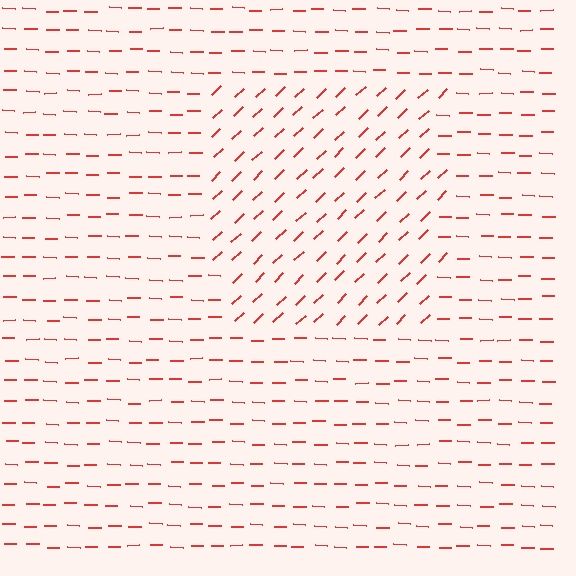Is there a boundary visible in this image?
Yes, there is a texture boundary formed by a change in line orientation.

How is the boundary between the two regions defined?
The boundary is defined purely by a change in line orientation (approximately 45 degrees difference). All lines are the same color and thickness.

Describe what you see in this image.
The image is filled with small red line segments. A rectangle region in the image has lines oriented differently from the surrounding lines, creating a visible texture boundary.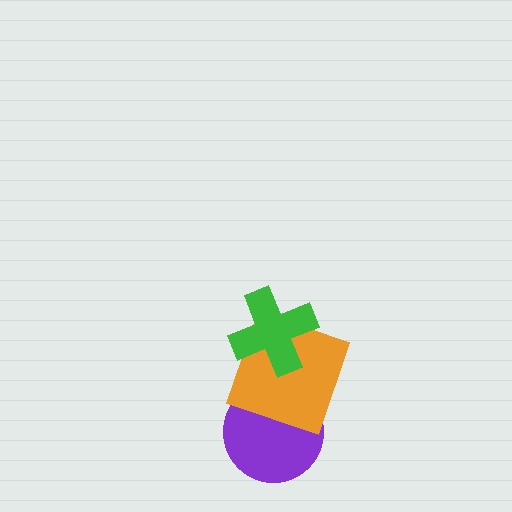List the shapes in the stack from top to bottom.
From top to bottom: the green cross, the orange square, the purple circle.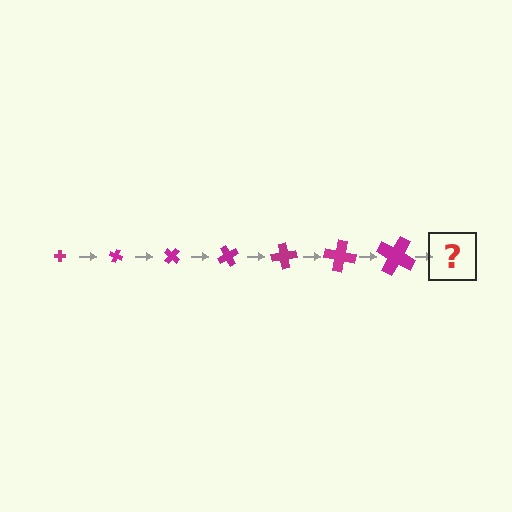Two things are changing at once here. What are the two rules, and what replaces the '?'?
The two rules are that the cross grows larger each step and it rotates 20 degrees each step. The '?' should be a cross, larger than the previous one and rotated 140 degrees from the start.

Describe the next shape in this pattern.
It should be a cross, larger than the previous one and rotated 140 degrees from the start.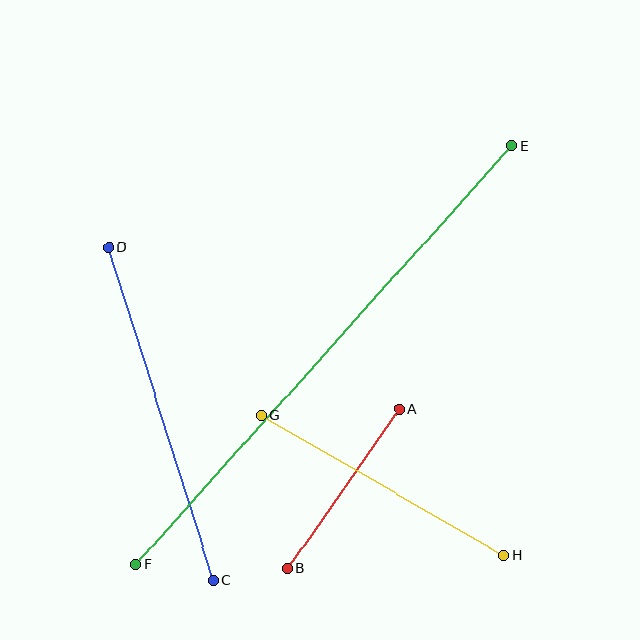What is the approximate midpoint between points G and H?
The midpoint is at approximately (383, 485) pixels.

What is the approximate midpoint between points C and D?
The midpoint is at approximately (161, 414) pixels.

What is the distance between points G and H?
The distance is approximately 281 pixels.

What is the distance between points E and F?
The distance is approximately 562 pixels.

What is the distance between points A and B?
The distance is approximately 195 pixels.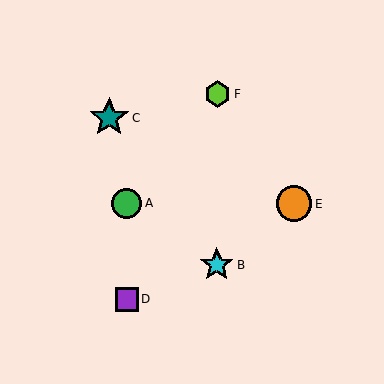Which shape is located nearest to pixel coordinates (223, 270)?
The cyan star (labeled B) at (217, 265) is nearest to that location.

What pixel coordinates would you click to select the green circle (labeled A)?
Click at (127, 203) to select the green circle A.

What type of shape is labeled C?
Shape C is a teal star.